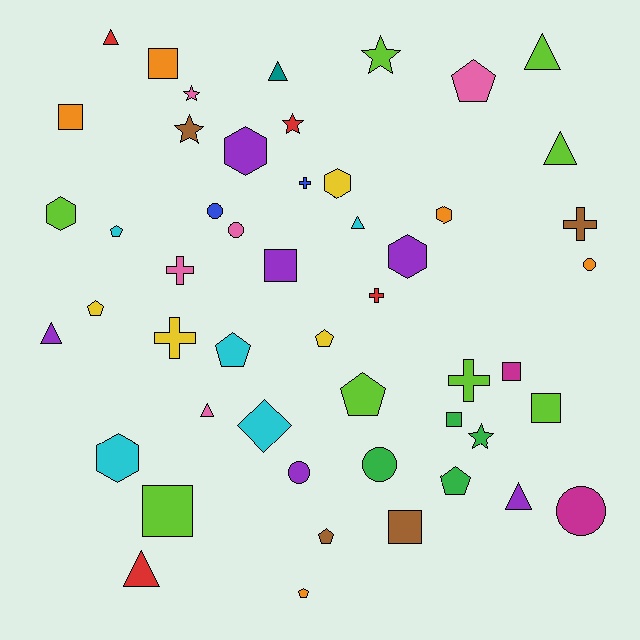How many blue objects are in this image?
There are 2 blue objects.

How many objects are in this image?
There are 50 objects.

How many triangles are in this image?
There are 9 triangles.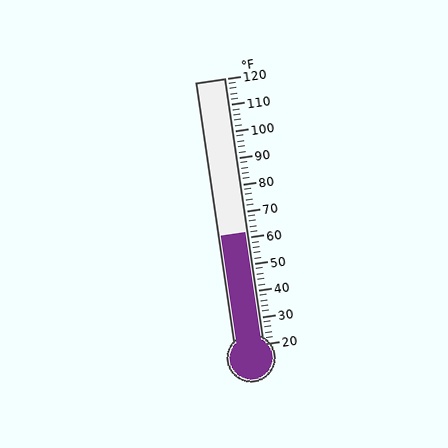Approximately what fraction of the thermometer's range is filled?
The thermometer is filled to approximately 40% of its range.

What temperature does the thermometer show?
The thermometer shows approximately 62°F.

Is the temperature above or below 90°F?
The temperature is below 90°F.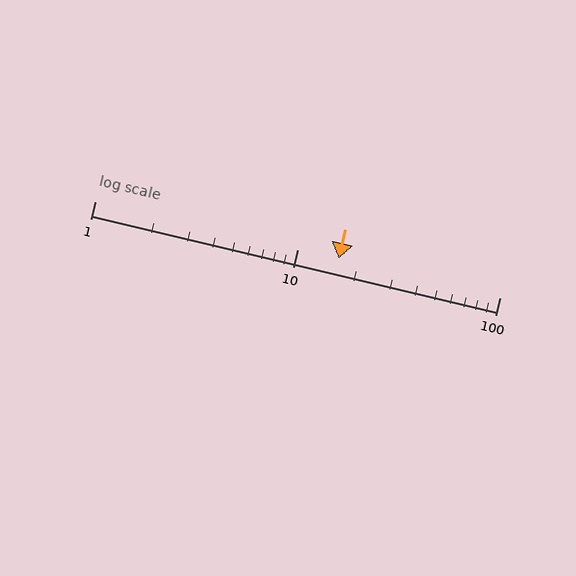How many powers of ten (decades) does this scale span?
The scale spans 2 decades, from 1 to 100.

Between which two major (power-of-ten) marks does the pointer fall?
The pointer is between 10 and 100.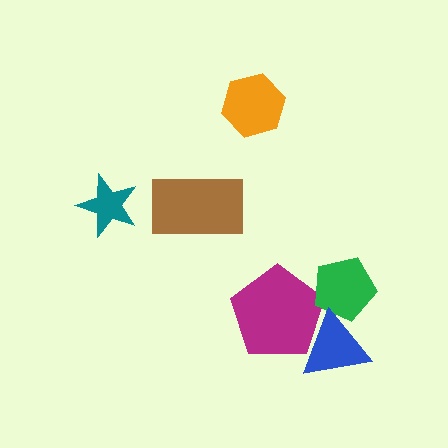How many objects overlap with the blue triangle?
2 objects overlap with the blue triangle.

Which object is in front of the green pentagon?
The blue triangle is in front of the green pentagon.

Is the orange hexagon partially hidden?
No, no other shape covers it.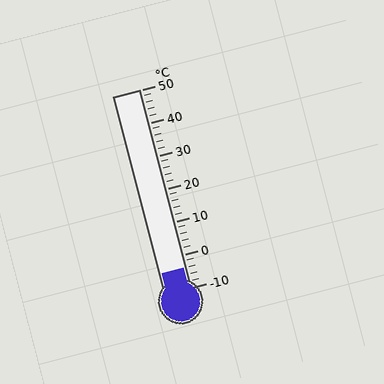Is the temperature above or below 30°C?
The temperature is below 30°C.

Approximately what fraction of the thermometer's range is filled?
The thermometer is filled to approximately 10% of its range.